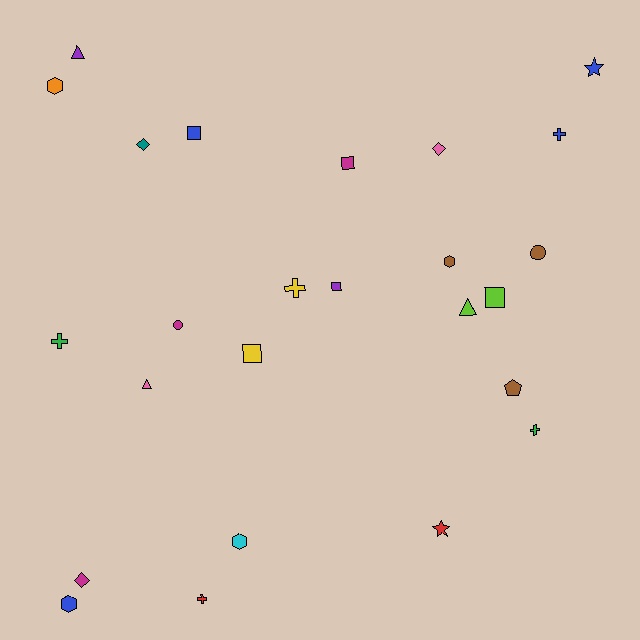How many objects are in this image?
There are 25 objects.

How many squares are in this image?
There are 5 squares.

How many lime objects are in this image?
There are 2 lime objects.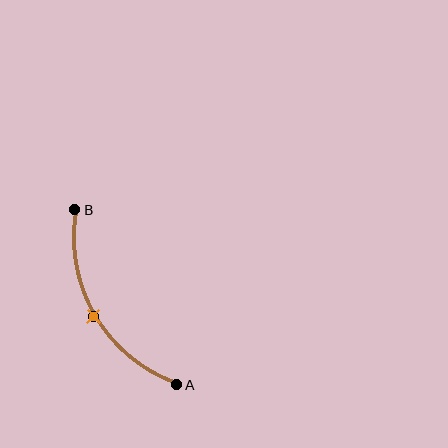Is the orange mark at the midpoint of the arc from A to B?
Yes. The orange mark lies on the arc at equal arc-length from both A and B — it is the arc midpoint.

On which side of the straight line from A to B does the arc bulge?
The arc bulges to the left of the straight line connecting A and B.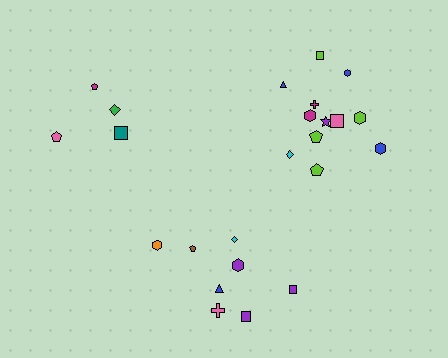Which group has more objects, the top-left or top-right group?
The top-right group.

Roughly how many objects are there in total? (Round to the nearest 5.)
Roughly 25 objects in total.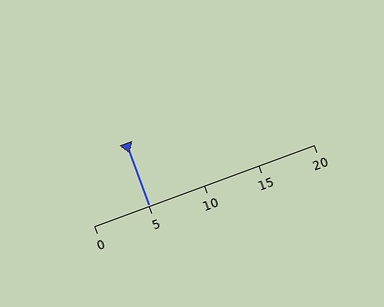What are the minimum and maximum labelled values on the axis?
The axis runs from 0 to 20.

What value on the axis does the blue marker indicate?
The marker indicates approximately 5.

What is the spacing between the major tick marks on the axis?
The major ticks are spaced 5 apart.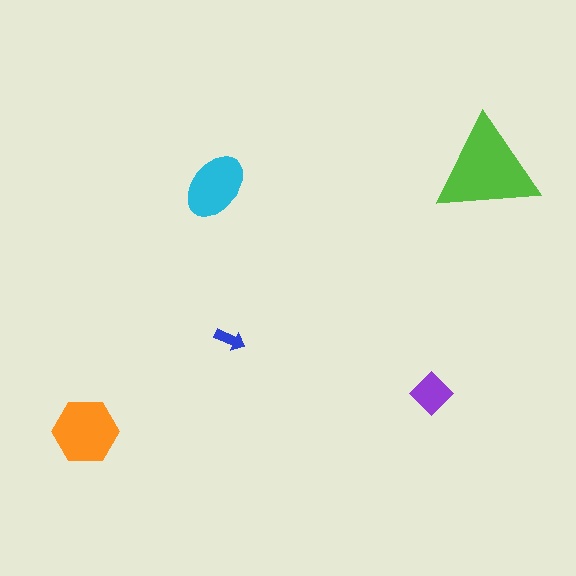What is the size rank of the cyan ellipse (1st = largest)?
3rd.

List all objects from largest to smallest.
The lime triangle, the orange hexagon, the cyan ellipse, the purple diamond, the blue arrow.